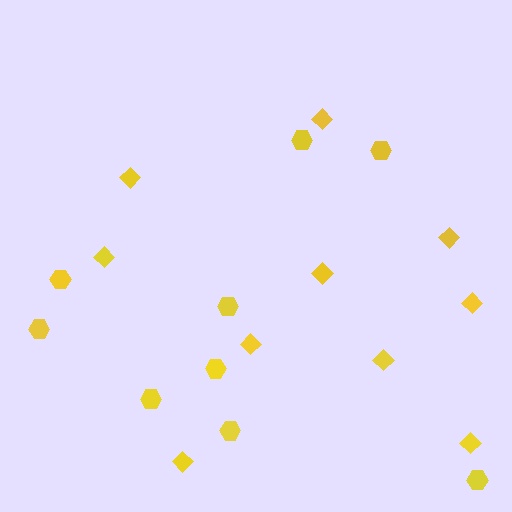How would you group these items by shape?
There are 2 groups: one group of diamonds (10) and one group of hexagons (9).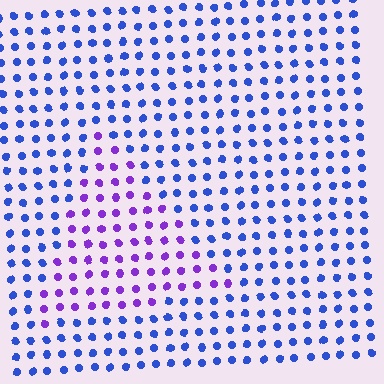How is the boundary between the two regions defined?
The boundary is defined purely by a slight shift in hue (about 46 degrees). Spacing, size, and orientation are identical on both sides.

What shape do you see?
I see a triangle.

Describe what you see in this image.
The image is filled with small blue elements in a uniform arrangement. A triangle-shaped region is visible where the elements are tinted to a slightly different hue, forming a subtle color boundary.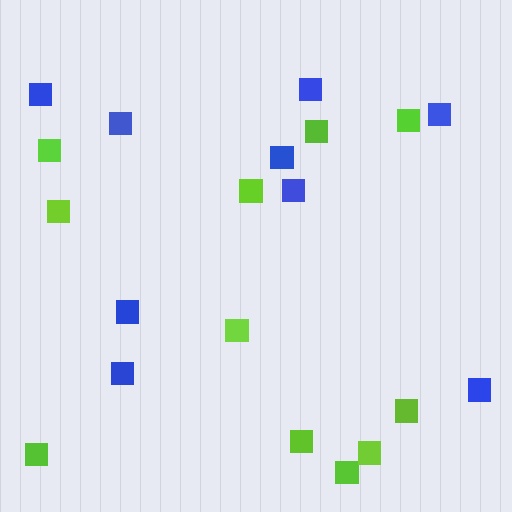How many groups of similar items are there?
There are 2 groups: one group of lime squares (11) and one group of blue squares (9).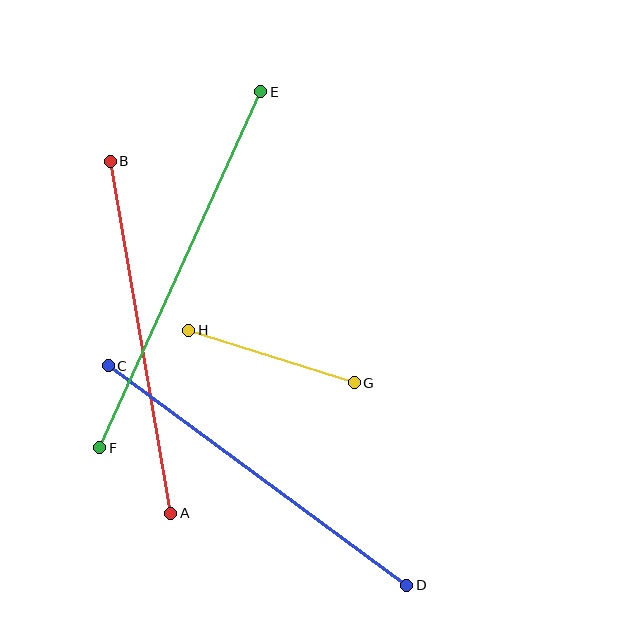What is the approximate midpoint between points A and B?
The midpoint is at approximately (141, 337) pixels.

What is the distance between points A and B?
The distance is approximately 357 pixels.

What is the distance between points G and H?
The distance is approximately 174 pixels.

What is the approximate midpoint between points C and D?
The midpoint is at approximately (257, 475) pixels.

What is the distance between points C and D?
The distance is approximately 371 pixels.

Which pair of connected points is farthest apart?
Points E and F are farthest apart.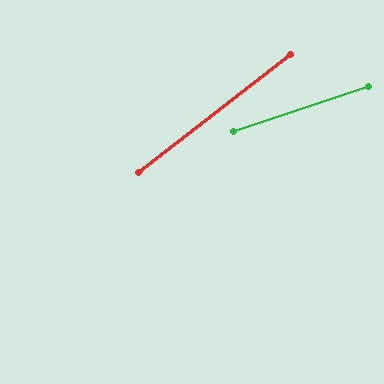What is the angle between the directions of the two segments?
Approximately 19 degrees.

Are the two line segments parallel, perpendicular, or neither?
Neither parallel nor perpendicular — they differ by about 19°.